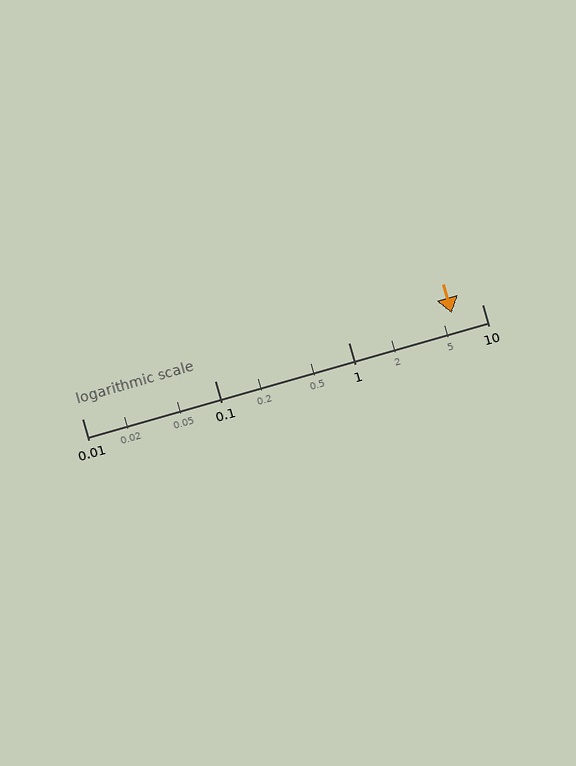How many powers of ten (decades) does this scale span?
The scale spans 3 decades, from 0.01 to 10.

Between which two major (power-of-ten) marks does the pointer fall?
The pointer is between 1 and 10.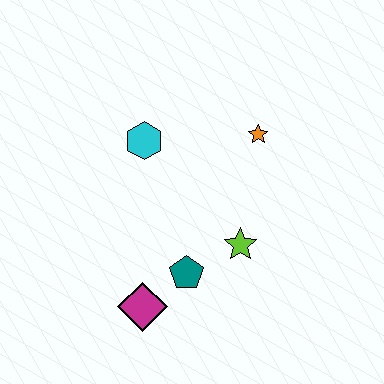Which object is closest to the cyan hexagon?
The orange star is closest to the cyan hexagon.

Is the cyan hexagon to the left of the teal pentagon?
Yes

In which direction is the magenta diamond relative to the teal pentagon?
The magenta diamond is to the left of the teal pentagon.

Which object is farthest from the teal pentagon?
The orange star is farthest from the teal pentagon.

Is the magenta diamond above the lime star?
No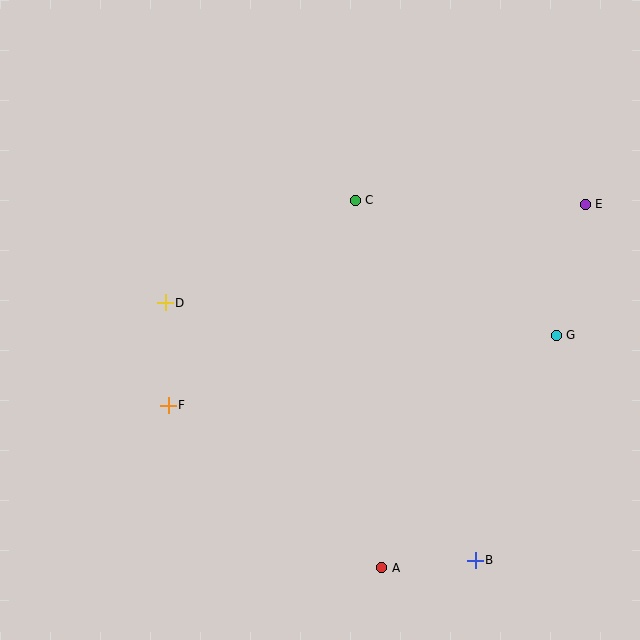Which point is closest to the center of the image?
Point C at (355, 200) is closest to the center.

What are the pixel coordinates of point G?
Point G is at (556, 335).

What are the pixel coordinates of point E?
Point E is at (585, 204).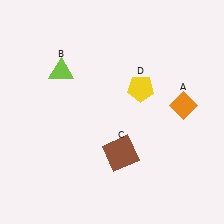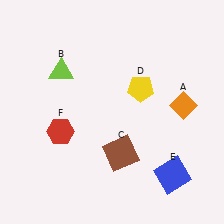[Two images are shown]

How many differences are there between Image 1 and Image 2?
There are 2 differences between the two images.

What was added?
A blue square (E), a red hexagon (F) were added in Image 2.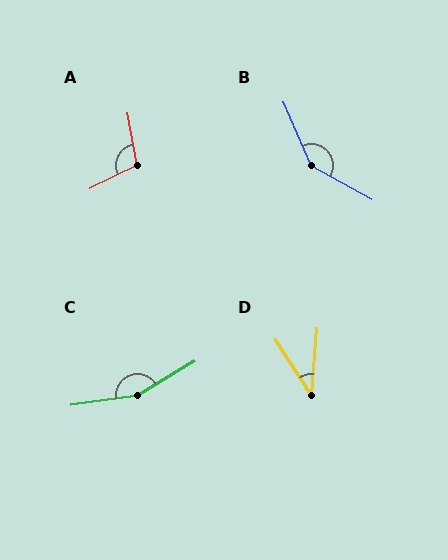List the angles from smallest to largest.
D (38°), A (105°), B (142°), C (157°).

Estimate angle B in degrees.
Approximately 142 degrees.